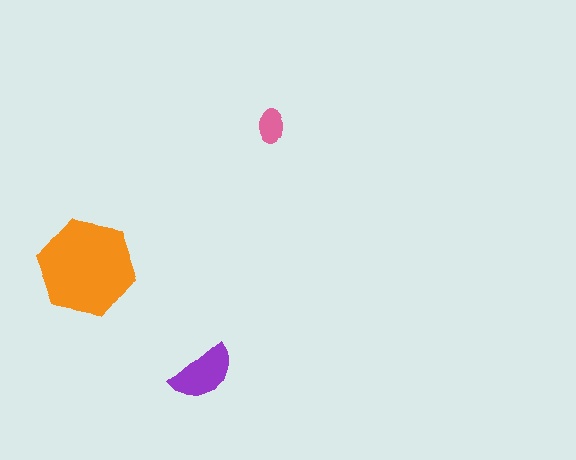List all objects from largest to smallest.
The orange hexagon, the purple semicircle, the pink ellipse.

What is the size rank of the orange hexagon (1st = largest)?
1st.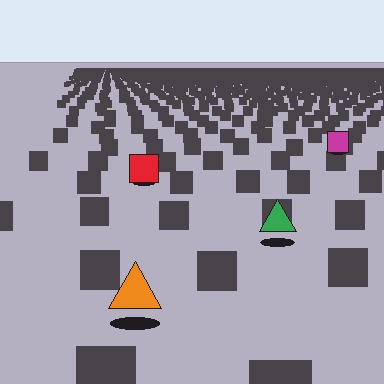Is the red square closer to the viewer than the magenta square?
Yes. The red square is closer — you can tell from the texture gradient: the ground texture is coarser near it.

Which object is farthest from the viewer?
The magenta square is farthest from the viewer. It appears smaller and the ground texture around it is denser.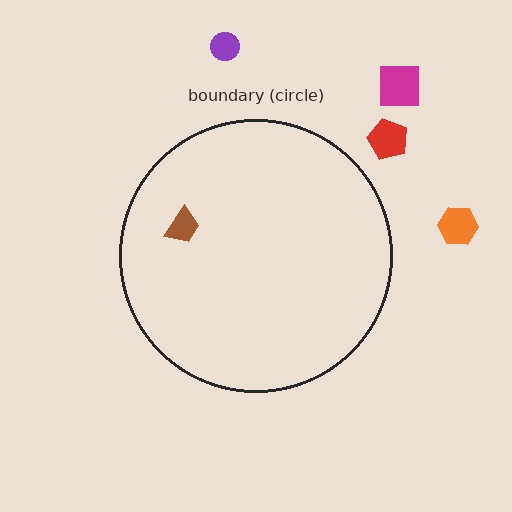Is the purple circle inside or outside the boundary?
Outside.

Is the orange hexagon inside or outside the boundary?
Outside.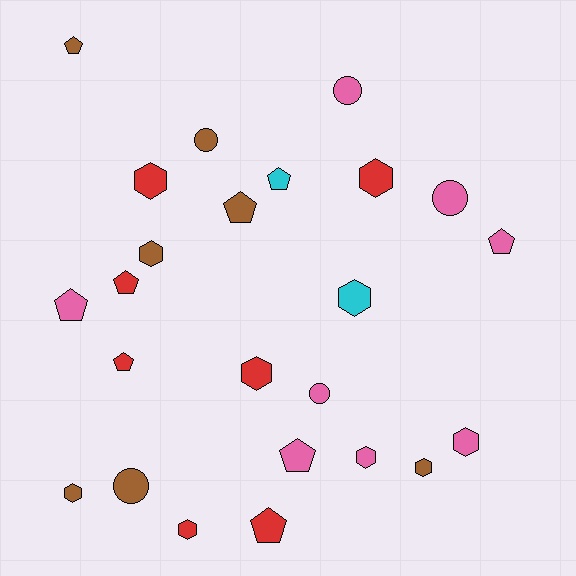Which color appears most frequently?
Pink, with 8 objects.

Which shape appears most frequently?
Hexagon, with 10 objects.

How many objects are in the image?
There are 24 objects.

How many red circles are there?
There are no red circles.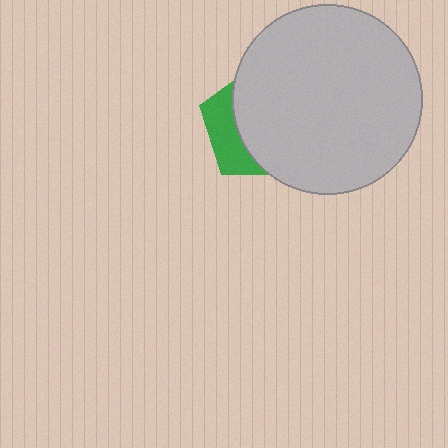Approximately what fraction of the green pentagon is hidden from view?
Roughly 69% of the green pentagon is hidden behind the light gray circle.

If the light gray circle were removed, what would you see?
You would see the complete green pentagon.